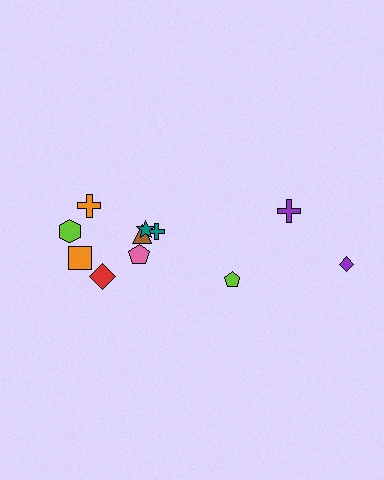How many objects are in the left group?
There are 8 objects.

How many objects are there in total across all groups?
There are 11 objects.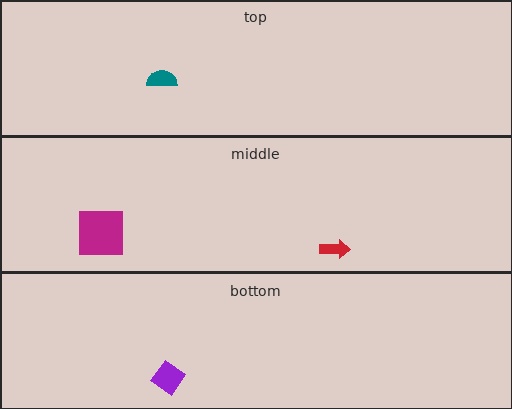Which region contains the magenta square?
The middle region.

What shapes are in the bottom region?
The purple diamond.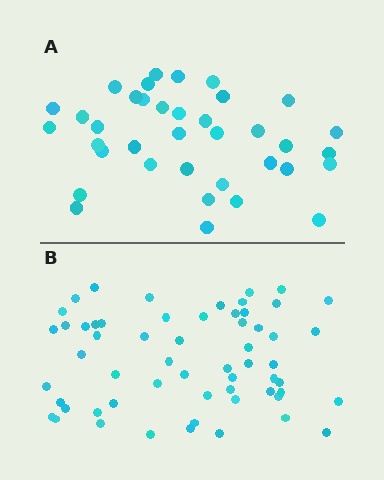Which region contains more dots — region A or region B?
Region B (the bottom region) has more dots.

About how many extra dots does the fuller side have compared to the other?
Region B has approximately 20 more dots than region A.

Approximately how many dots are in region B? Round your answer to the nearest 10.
About 60 dots. (The exact count is 59, which rounds to 60.)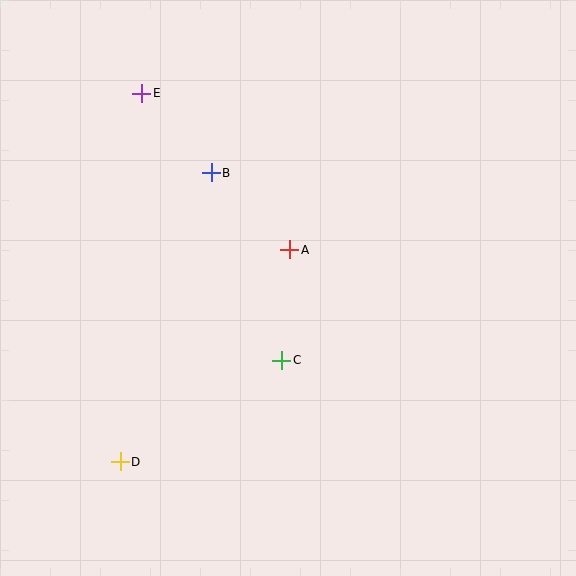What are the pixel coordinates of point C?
Point C is at (282, 360).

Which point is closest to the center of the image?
Point A at (290, 250) is closest to the center.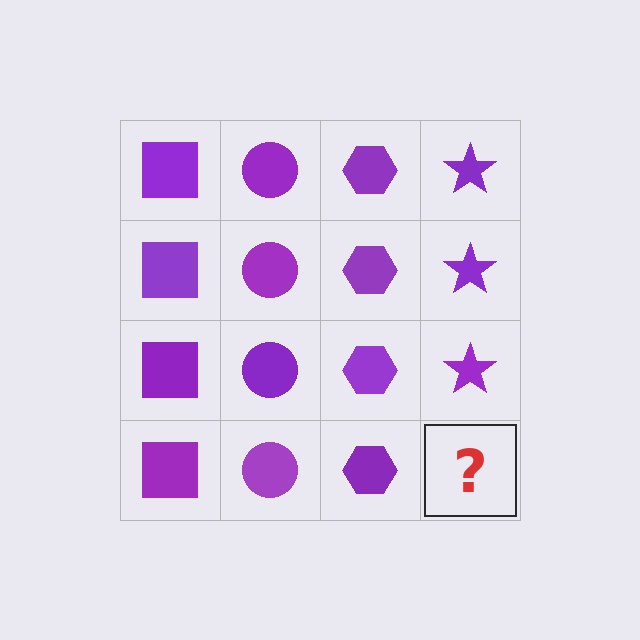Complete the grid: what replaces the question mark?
The question mark should be replaced with a purple star.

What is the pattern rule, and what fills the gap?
The rule is that each column has a consistent shape. The gap should be filled with a purple star.